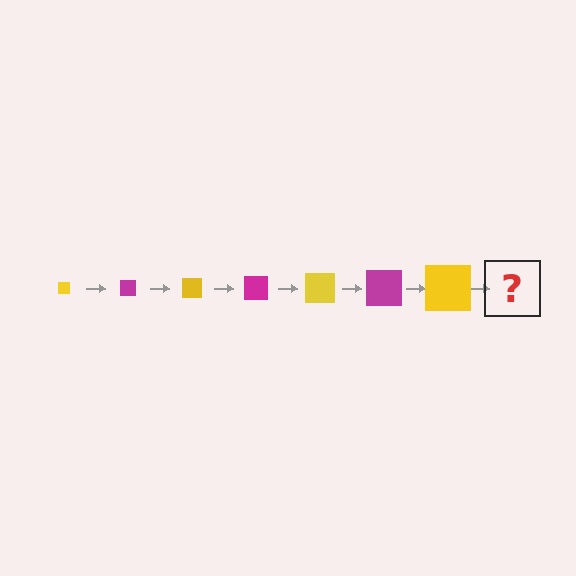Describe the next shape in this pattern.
It should be a magenta square, larger than the previous one.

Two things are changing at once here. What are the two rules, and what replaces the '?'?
The two rules are that the square grows larger each step and the color cycles through yellow and magenta. The '?' should be a magenta square, larger than the previous one.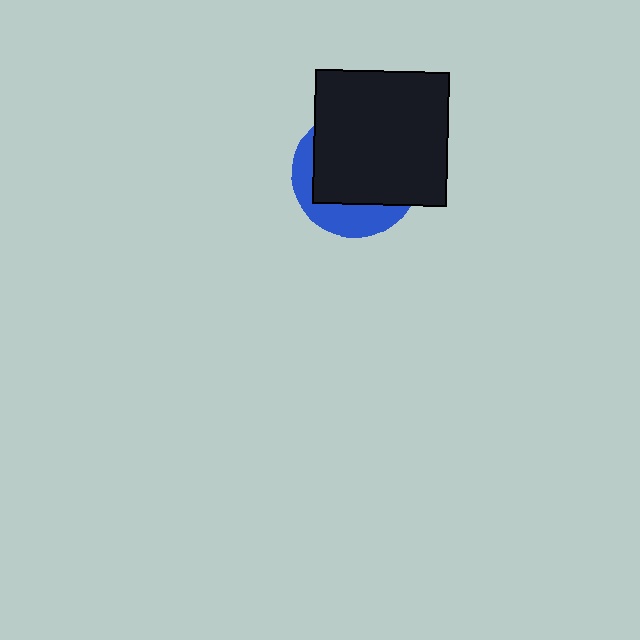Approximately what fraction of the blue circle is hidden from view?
Roughly 69% of the blue circle is hidden behind the black square.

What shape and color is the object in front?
The object in front is a black square.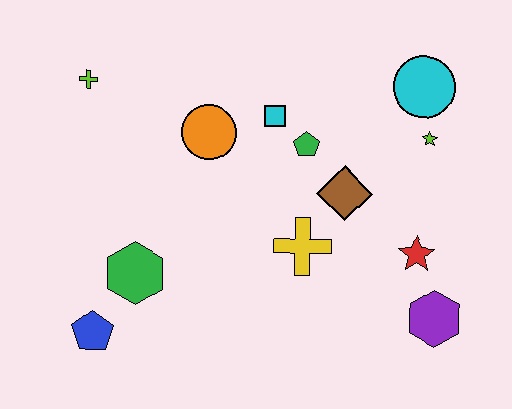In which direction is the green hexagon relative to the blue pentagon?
The green hexagon is above the blue pentagon.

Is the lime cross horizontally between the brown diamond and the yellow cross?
No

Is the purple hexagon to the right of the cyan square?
Yes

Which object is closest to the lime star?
The cyan circle is closest to the lime star.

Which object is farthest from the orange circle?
The purple hexagon is farthest from the orange circle.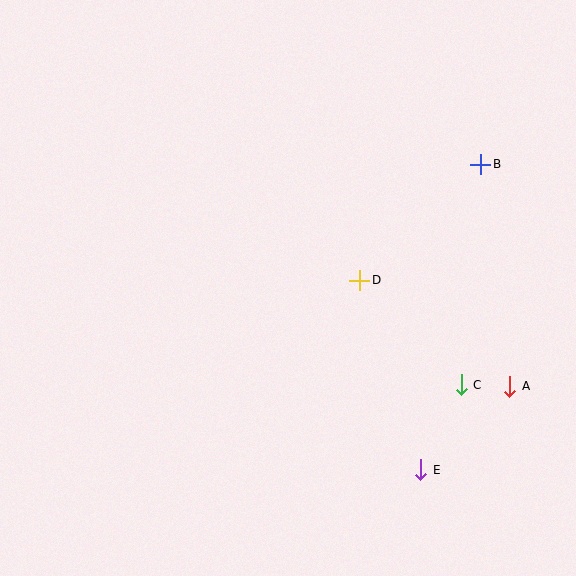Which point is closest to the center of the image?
Point D at (360, 280) is closest to the center.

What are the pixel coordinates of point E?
Point E is at (421, 470).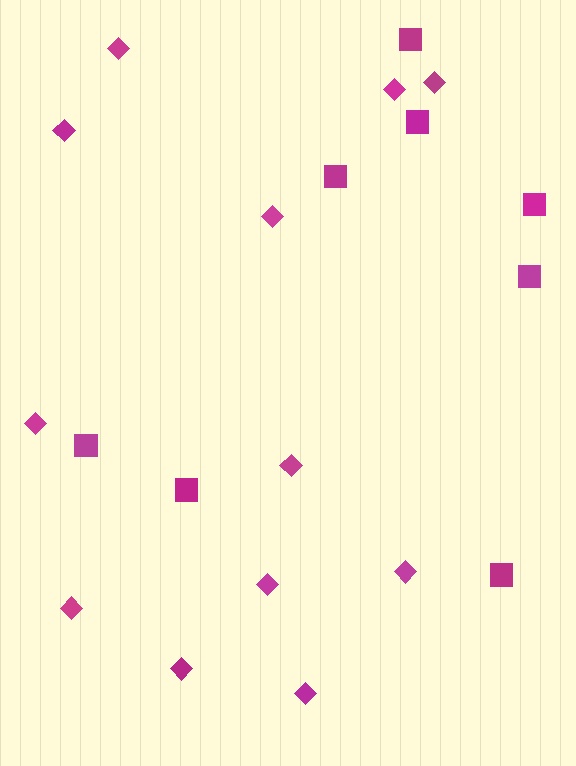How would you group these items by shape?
There are 2 groups: one group of diamonds (12) and one group of squares (8).